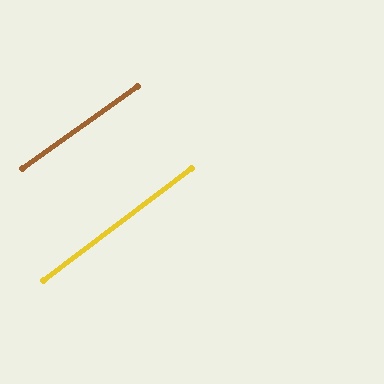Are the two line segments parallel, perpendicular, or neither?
Parallel — their directions differ by only 1.8°.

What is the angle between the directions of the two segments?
Approximately 2 degrees.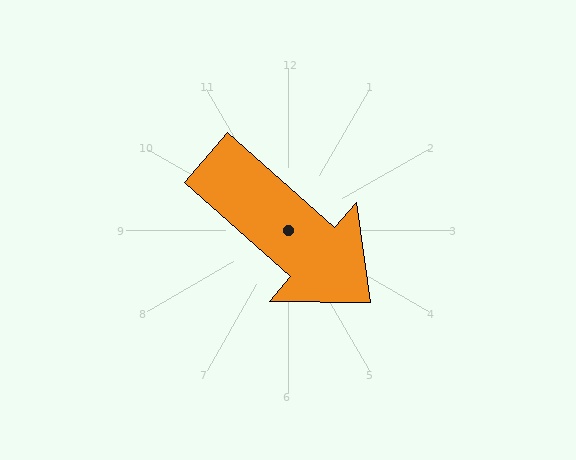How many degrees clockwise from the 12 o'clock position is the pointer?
Approximately 131 degrees.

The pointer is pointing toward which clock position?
Roughly 4 o'clock.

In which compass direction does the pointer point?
Southeast.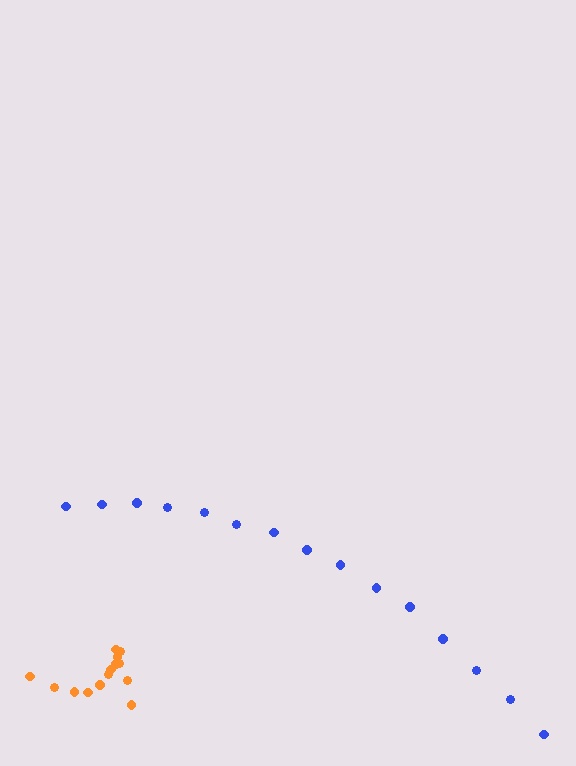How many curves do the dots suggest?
There are 2 distinct paths.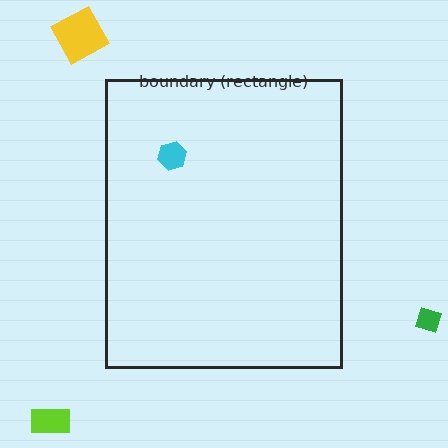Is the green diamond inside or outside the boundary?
Outside.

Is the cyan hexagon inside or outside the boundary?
Inside.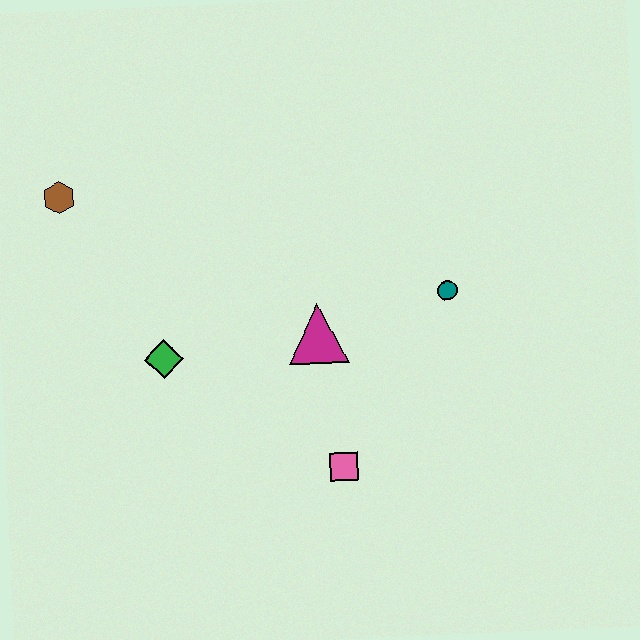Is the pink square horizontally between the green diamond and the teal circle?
Yes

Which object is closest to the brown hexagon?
The green diamond is closest to the brown hexagon.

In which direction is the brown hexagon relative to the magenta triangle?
The brown hexagon is to the left of the magenta triangle.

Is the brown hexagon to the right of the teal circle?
No